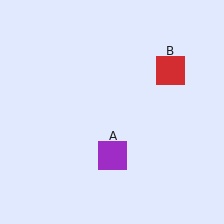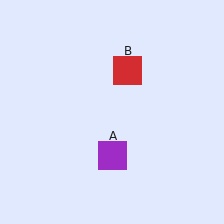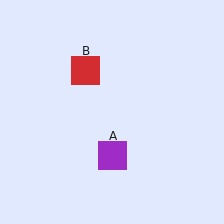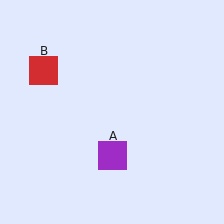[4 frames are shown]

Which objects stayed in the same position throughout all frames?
Purple square (object A) remained stationary.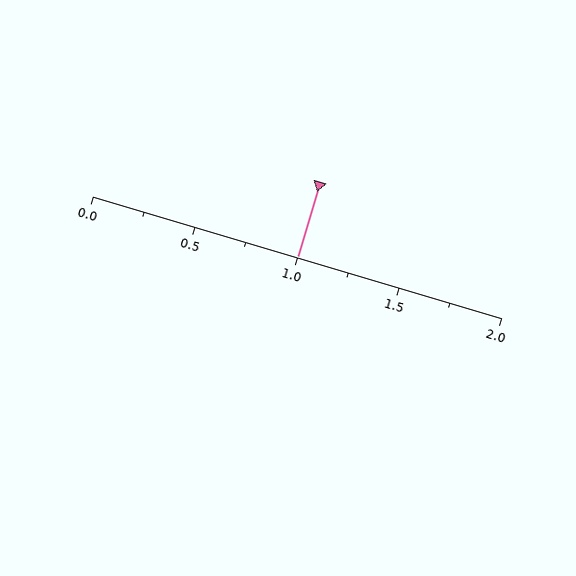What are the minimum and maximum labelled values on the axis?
The axis runs from 0.0 to 2.0.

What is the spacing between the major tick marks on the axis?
The major ticks are spaced 0.5 apart.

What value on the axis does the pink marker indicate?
The marker indicates approximately 1.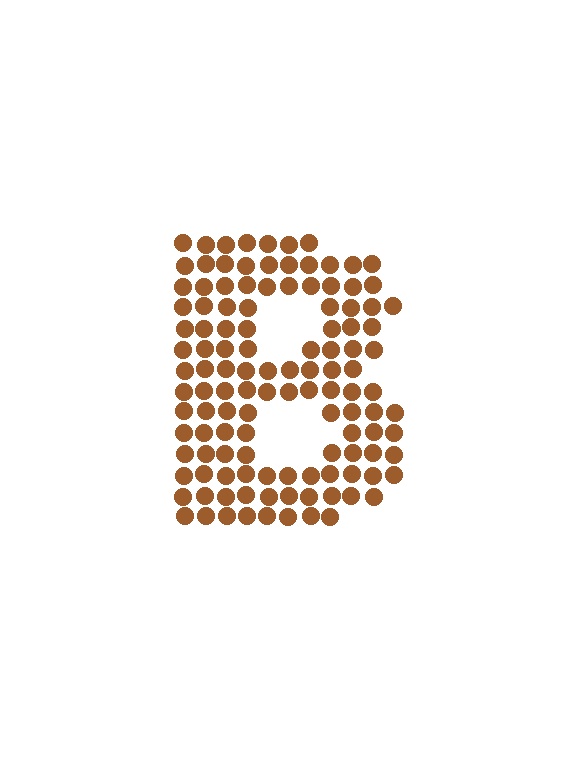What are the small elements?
The small elements are circles.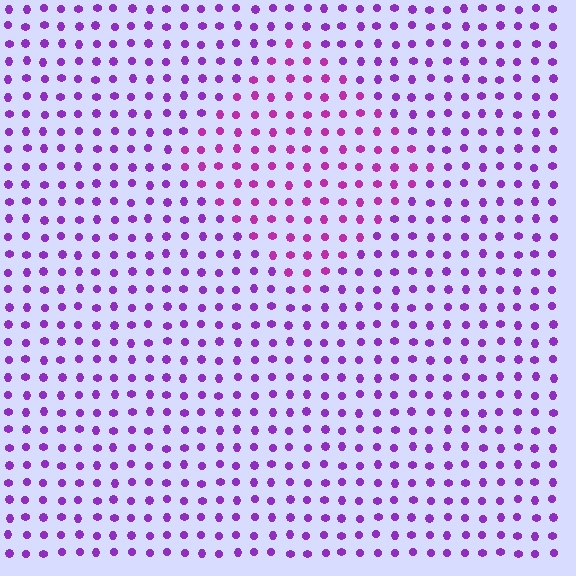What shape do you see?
I see a diamond.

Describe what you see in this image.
The image is filled with small purple elements in a uniform arrangement. A diamond-shaped region is visible where the elements are tinted to a slightly different hue, forming a subtle color boundary.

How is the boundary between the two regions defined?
The boundary is defined purely by a slight shift in hue (about 27 degrees). Spacing, size, and orientation are identical on both sides.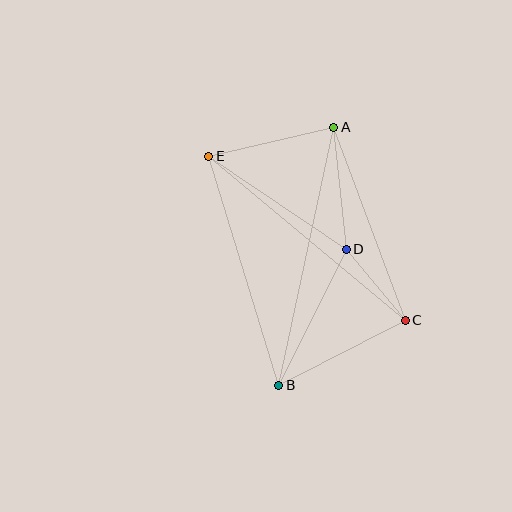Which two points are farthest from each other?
Points A and B are farthest from each other.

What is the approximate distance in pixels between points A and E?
The distance between A and E is approximately 128 pixels.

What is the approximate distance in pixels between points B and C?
The distance between B and C is approximately 142 pixels.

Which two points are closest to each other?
Points C and D are closest to each other.